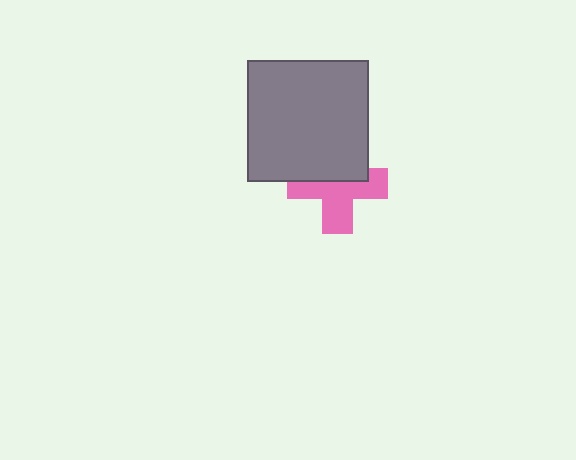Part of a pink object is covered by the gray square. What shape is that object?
It is a cross.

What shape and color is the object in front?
The object in front is a gray square.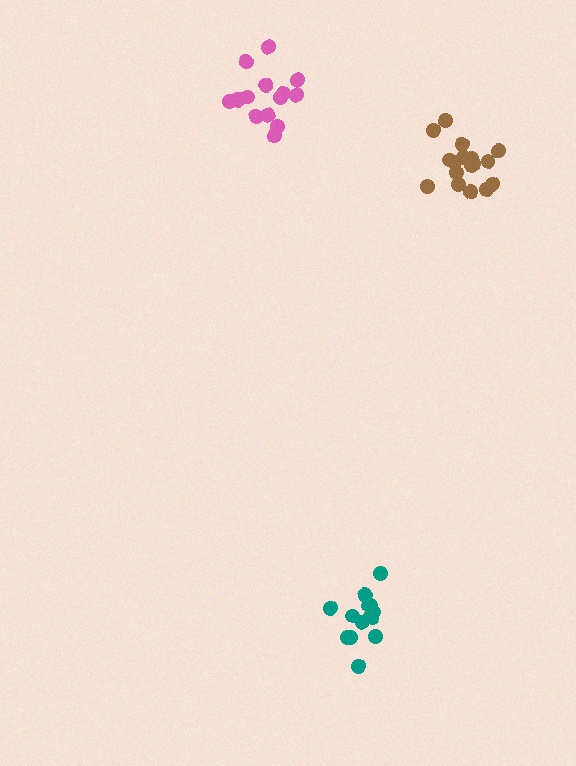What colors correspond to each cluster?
The clusters are colored: pink, teal, brown.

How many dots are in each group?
Group 1: 15 dots, Group 2: 14 dots, Group 3: 17 dots (46 total).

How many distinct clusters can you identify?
There are 3 distinct clusters.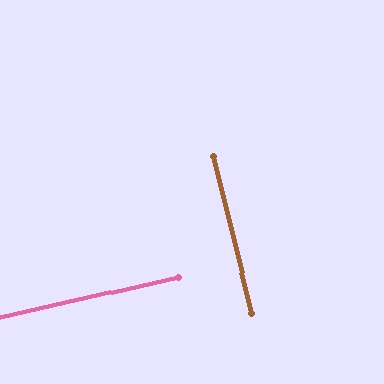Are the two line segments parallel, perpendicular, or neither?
Perpendicular — they meet at approximately 89°.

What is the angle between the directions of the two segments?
Approximately 89 degrees.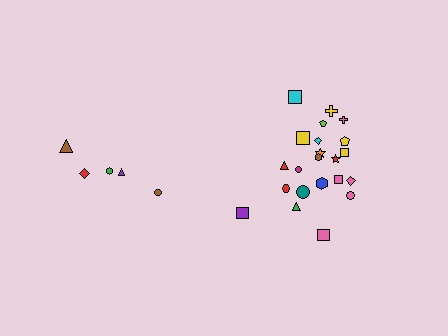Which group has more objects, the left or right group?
The right group.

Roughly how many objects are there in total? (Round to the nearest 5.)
Roughly 25 objects in total.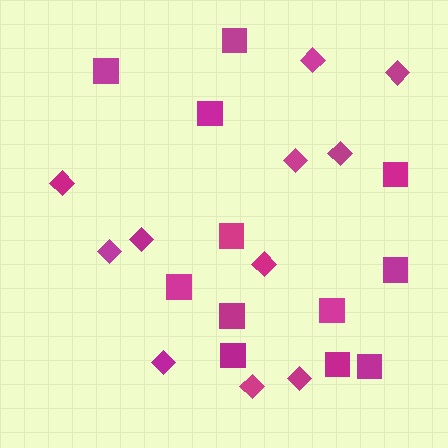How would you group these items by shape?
There are 2 groups: one group of diamonds (11) and one group of squares (12).